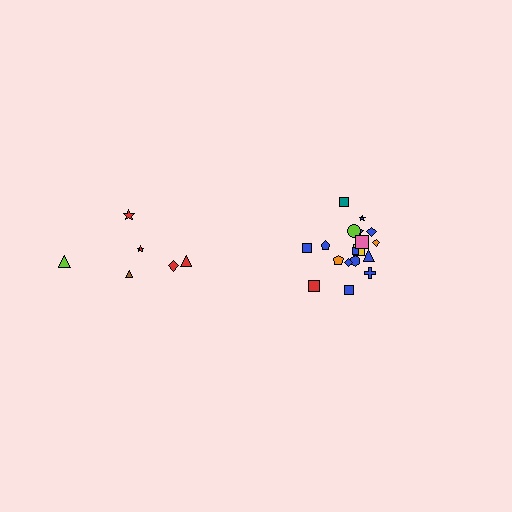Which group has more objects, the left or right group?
The right group.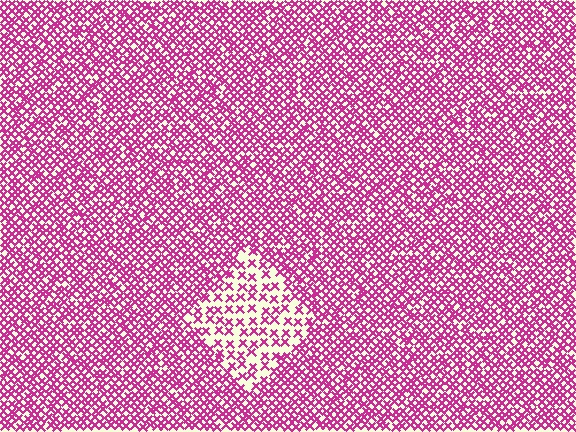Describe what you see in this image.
The image contains small magenta elements arranged at two different densities. A diamond-shaped region is visible where the elements are less densely packed than the surrounding area.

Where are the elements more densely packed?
The elements are more densely packed outside the diamond boundary.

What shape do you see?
I see a diamond.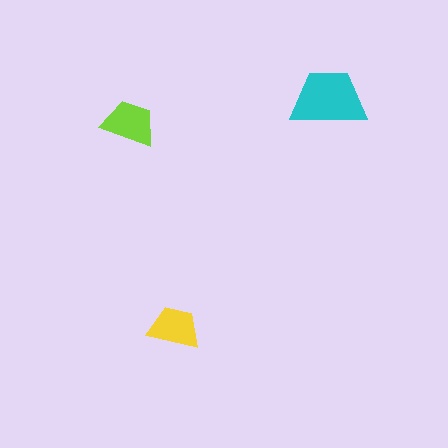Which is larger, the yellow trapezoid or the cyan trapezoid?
The cyan one.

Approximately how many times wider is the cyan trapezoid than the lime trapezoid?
About 1.5 times wider.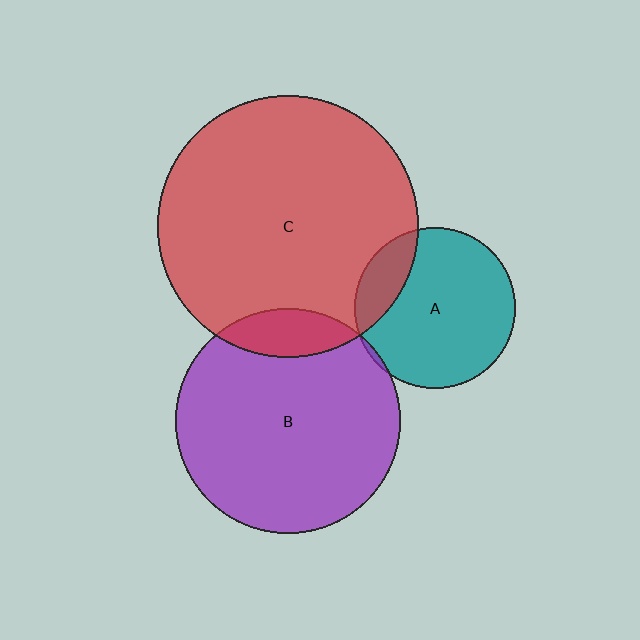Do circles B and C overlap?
Yes.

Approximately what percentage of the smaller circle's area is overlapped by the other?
Approximately 10%.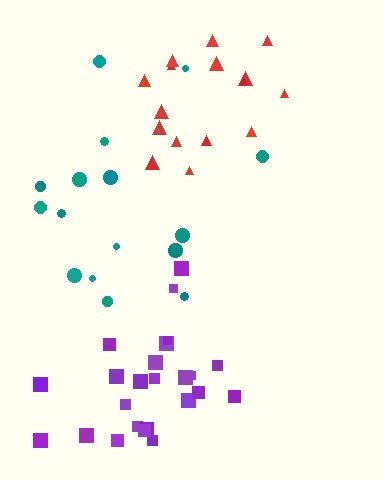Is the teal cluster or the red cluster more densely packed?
Red.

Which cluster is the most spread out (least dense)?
Teal.